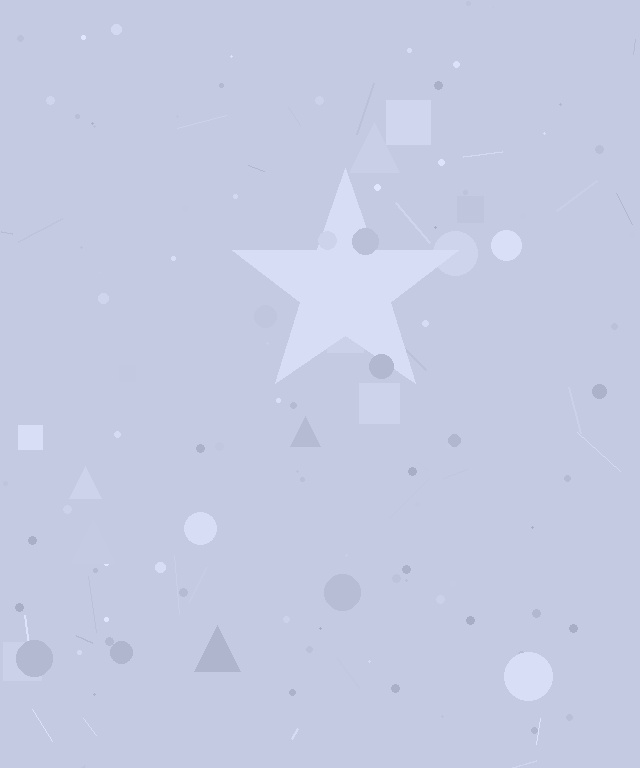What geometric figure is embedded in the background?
A star is embedded in the background.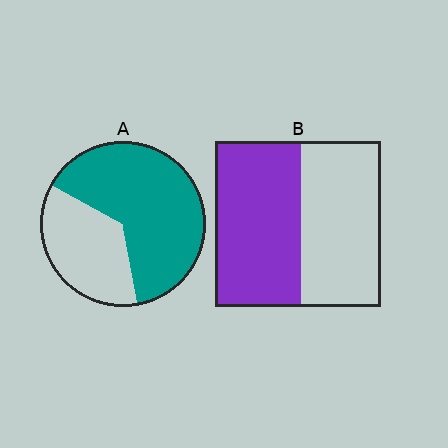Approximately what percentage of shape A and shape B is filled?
A is approximately 65% and B is approximately 50%.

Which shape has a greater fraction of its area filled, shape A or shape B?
Shape A.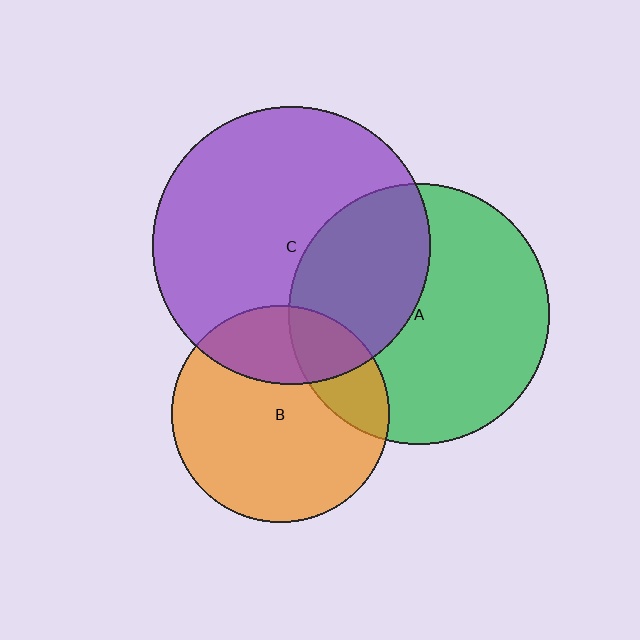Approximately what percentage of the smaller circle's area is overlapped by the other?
Approximately 35%.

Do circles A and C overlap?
Yes.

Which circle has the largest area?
Circle C (purple).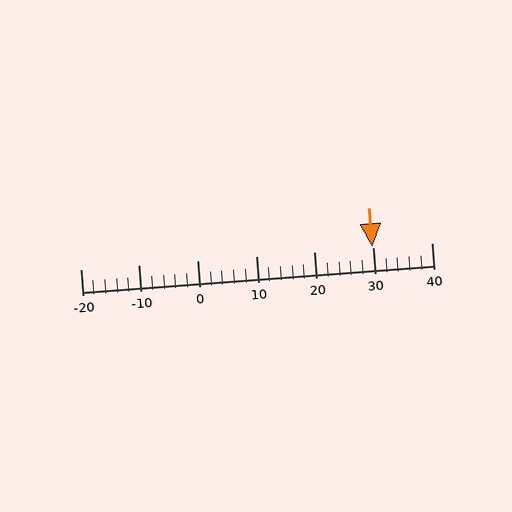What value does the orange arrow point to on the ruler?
The orange arrow points to approximately 30.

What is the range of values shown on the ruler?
The ruler shows values from -20 to 40.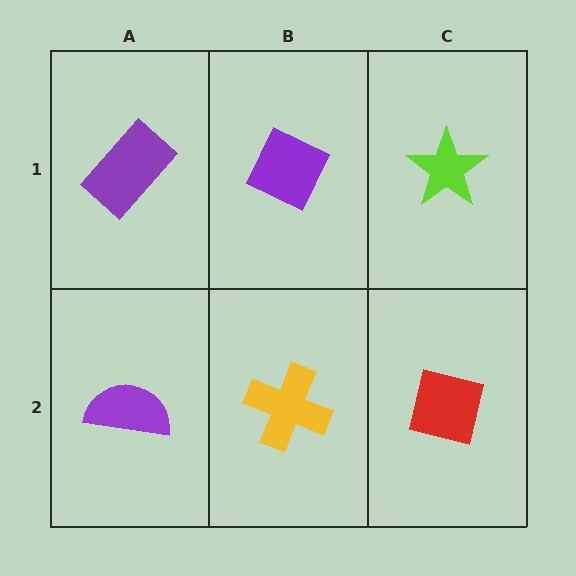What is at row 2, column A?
A purple semicircle.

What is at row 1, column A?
A purple rectangle.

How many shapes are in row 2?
3 shapes.